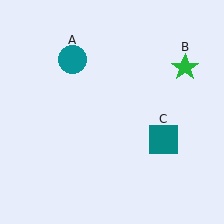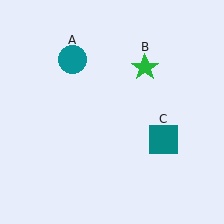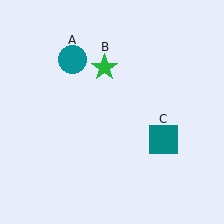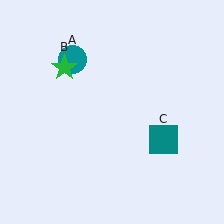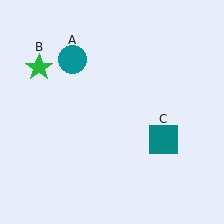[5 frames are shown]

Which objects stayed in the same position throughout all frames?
Teal circle (object A) and teal square (object C) remained stationary.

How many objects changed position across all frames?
1 object changed position: green star (object B).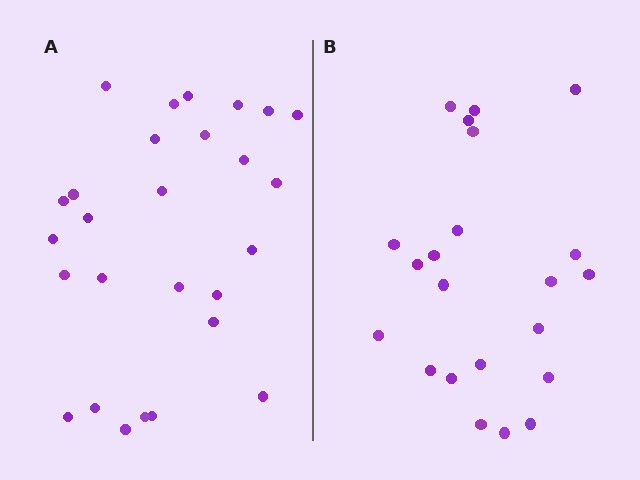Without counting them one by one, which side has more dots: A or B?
Region A (the left region) has more dots.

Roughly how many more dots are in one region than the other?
Region A has about 5 more dots than region B.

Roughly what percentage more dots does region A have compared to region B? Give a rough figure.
About 25% more.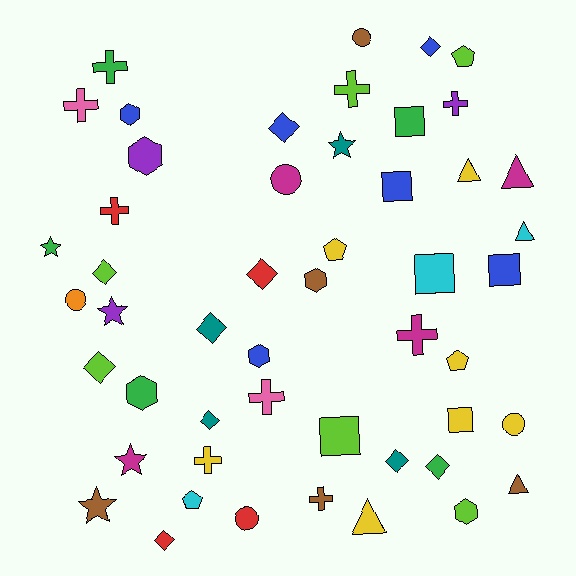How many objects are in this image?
There are 50 objects.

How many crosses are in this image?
There are 9 crosses.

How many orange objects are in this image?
There is 1 orange object.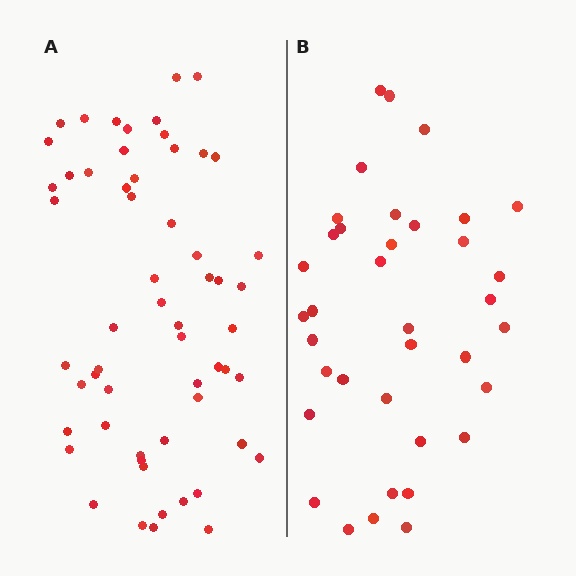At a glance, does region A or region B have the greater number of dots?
Region A (the left region) has more dots.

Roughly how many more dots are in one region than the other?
Region A has approximately 20 more dots than region B.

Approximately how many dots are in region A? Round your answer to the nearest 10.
About 60 dots. (The exact count is 58, which rounds to 60.)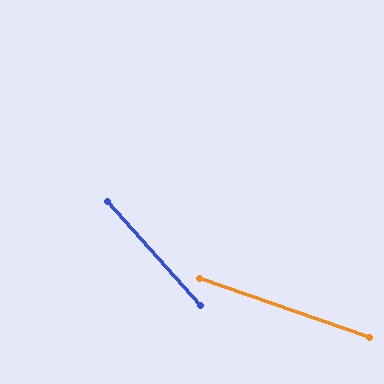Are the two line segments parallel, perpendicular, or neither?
Neither parallel nor perpendicular — they differ by about 29°.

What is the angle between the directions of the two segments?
Approximately 29 degrees.